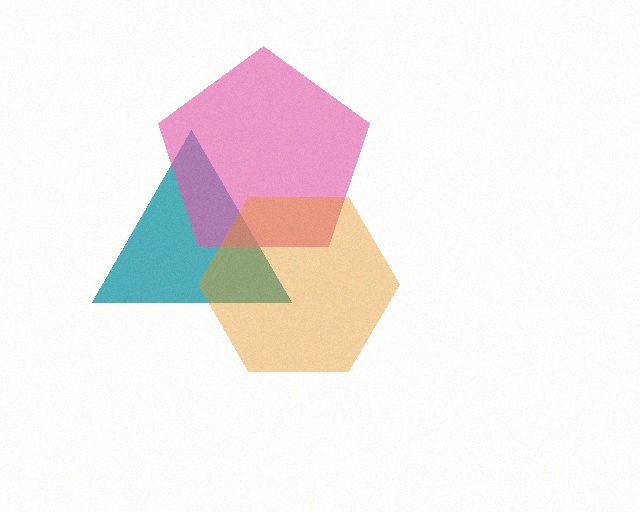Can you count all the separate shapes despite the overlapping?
Yes, there are 3 separate shapes.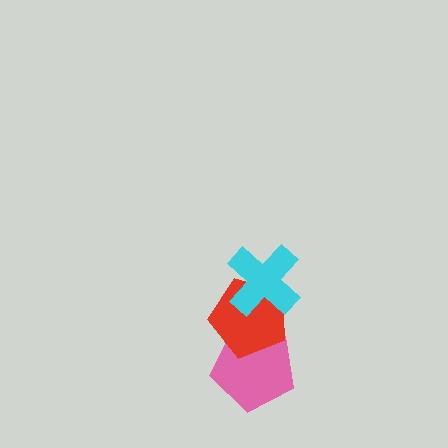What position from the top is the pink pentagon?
The pink pentagon is 3rd from the top.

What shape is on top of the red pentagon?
The cyan cross is on top of the red pentagon.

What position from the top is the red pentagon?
The red pentagon is 2nd from the top.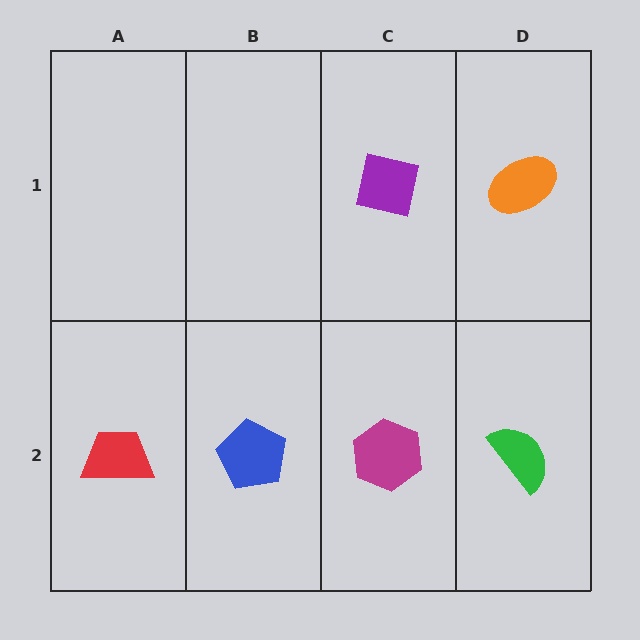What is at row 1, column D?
An orange ellipse.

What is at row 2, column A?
A red trapezoid.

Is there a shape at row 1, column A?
No, that cell is empty.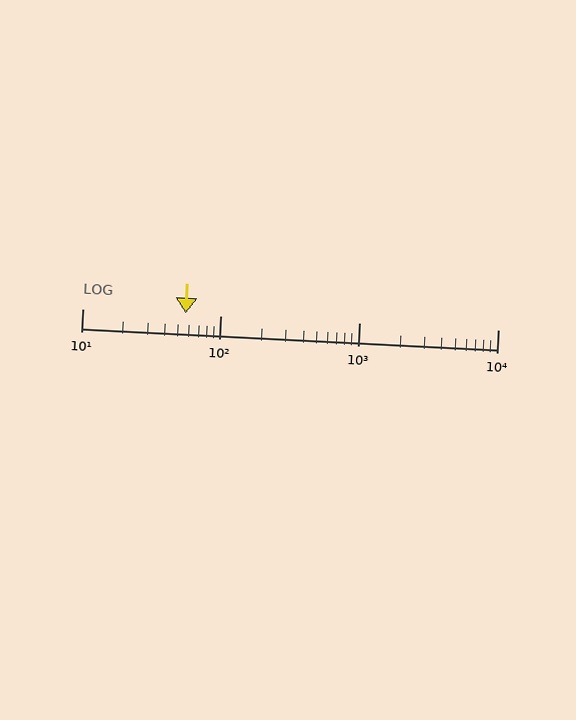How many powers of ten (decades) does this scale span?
The scale spans 3 decades, from 10 to 10000.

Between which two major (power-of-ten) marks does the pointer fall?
The pointer is between 10 and 100.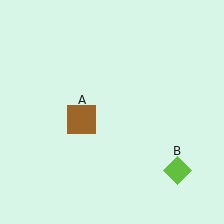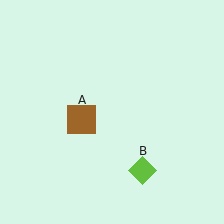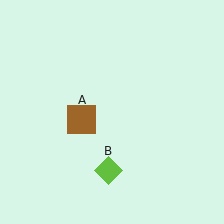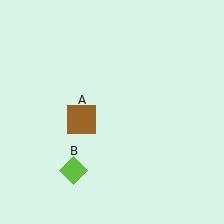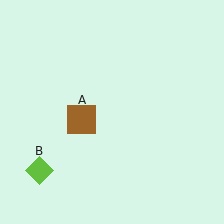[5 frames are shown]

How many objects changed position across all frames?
1 object changed position: lime diamond (object B).